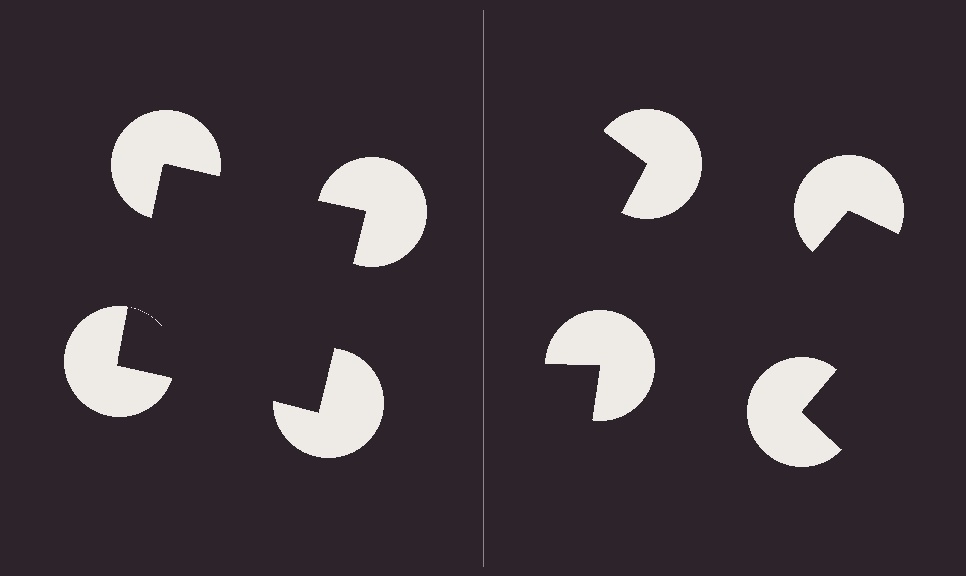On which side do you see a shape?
An illusory square appears on the left side. On the right side the wedge cuts are rotated, so no coherent shape forms.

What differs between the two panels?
The pac-man discs are positioned identically on both sides; only the wedge orientations differ. On the left they align to a square; on the right they are misaligned.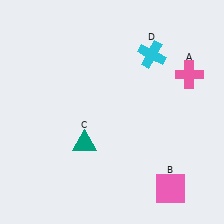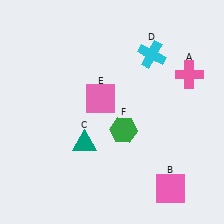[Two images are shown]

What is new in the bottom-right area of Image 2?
A green hexagon (F) was added in the bottom-right area of Image 2.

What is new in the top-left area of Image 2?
A pink square (E) was added in the top-left area of Image 2.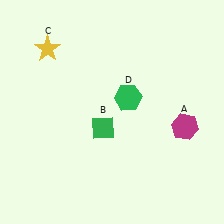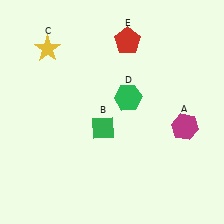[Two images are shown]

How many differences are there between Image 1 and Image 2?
There is 1 difference between the two images.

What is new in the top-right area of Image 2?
A red pentagon (E) was added in the top-right area of Image 2.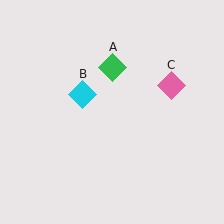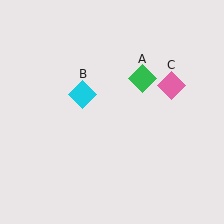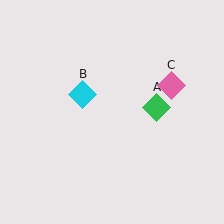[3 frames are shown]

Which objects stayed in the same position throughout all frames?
Cyan diamond (object B) and pink diamond (object C) remained stationary.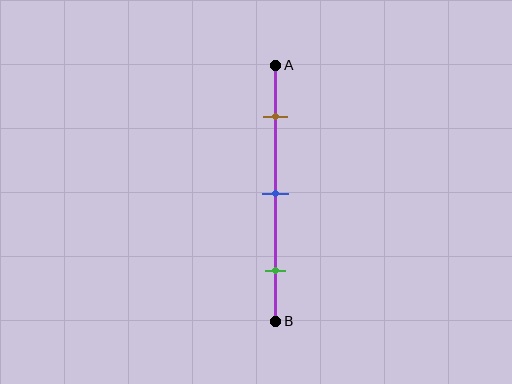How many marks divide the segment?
There are 3 marks dividing the segment.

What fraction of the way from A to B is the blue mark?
The blue mark is approximately 50% (0.5) of the way from A to B.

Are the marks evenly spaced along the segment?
Yes, the marks are approximately evenly spaced.